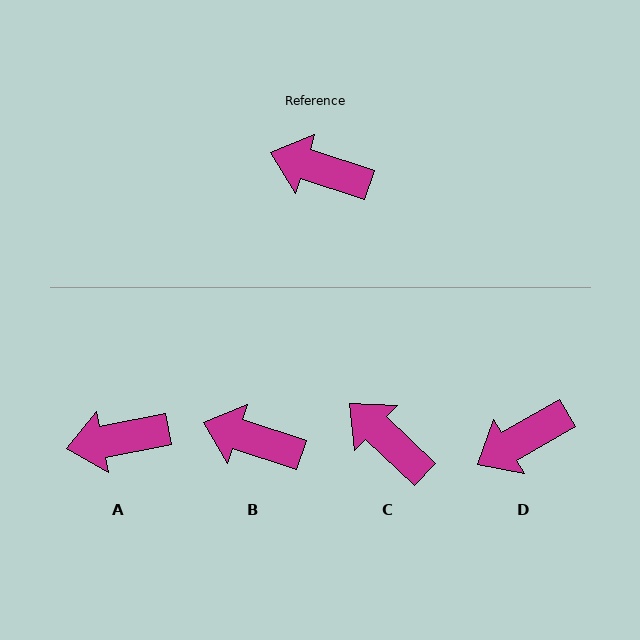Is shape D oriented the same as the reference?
No, it is off by about 48 degrees.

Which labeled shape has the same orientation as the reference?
B.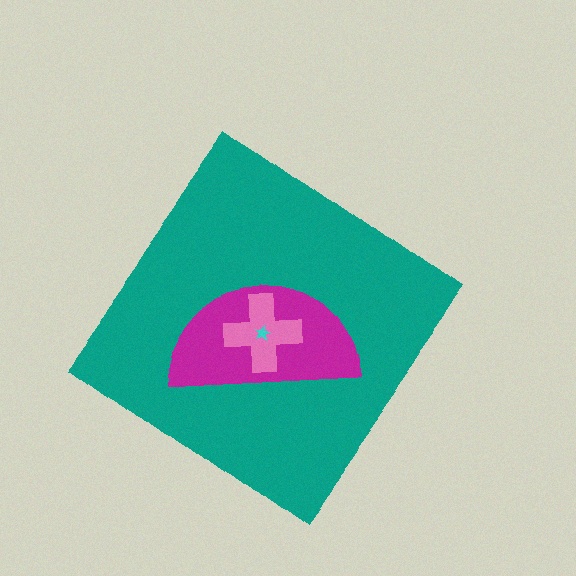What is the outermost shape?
The teal diamond.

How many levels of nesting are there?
4.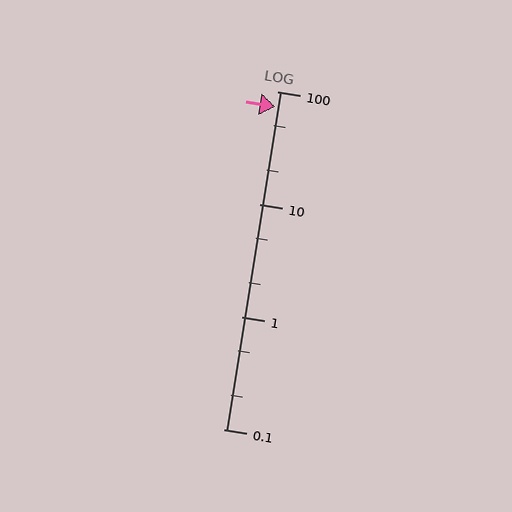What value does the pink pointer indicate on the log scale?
The pointer indicates approximately 73.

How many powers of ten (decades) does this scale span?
The scale spans 3 decades, from 0.1 to 100.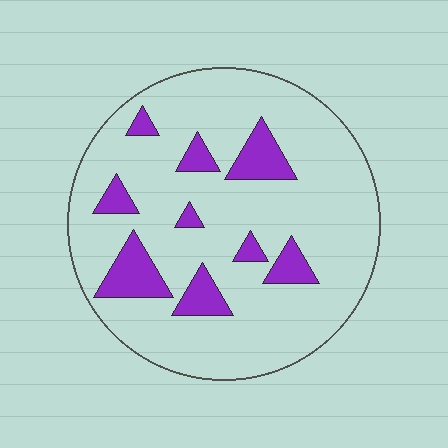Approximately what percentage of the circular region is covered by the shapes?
Approximately 15%.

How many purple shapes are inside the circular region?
9.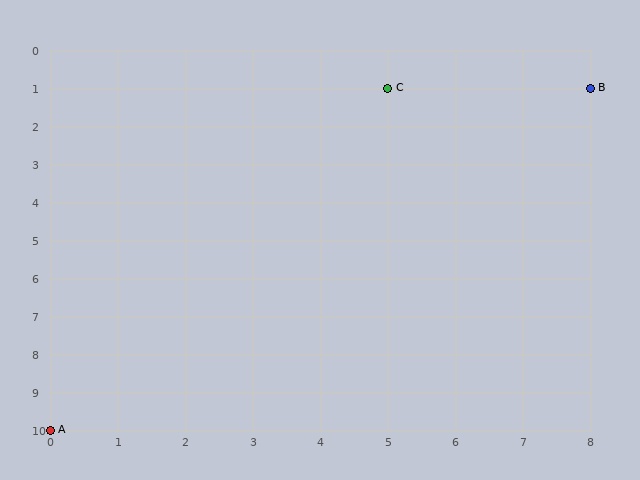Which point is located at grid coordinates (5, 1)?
Point C is at (5, 1).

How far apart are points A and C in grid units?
Points A and C are 5 columns and 9 rows apart (about 10.3 grid units diagonally).